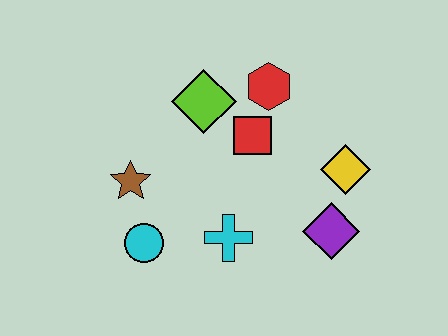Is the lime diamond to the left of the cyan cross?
Yes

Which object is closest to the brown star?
The cyan circle is closest to the brown star.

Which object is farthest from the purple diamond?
The brown star is farthest from the purple diamond.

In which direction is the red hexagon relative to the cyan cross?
The red hexagon is above the cyan cross.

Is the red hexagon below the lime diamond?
No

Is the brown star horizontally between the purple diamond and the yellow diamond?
No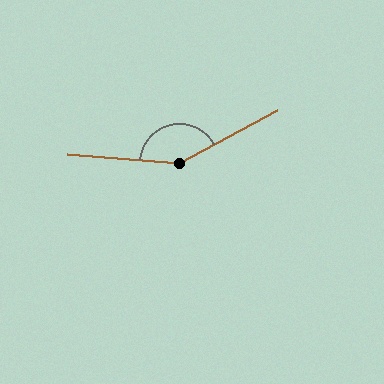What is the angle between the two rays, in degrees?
Approximately 147 degrees.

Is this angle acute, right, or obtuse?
It is obtuse.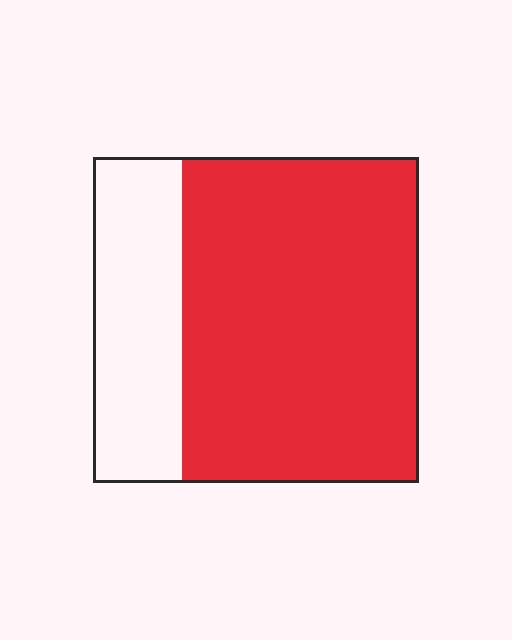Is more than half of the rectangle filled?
Yes.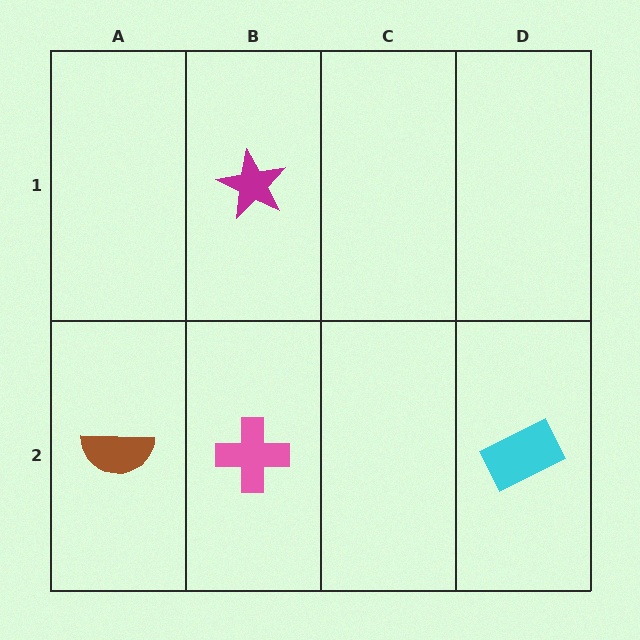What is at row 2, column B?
A pink cross.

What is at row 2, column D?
A cyan rectangle.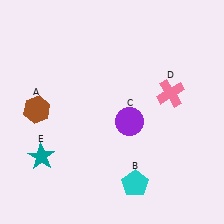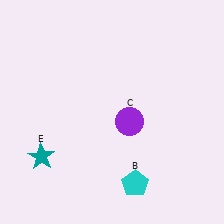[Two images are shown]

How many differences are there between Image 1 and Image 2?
There are 2 differences between the two images.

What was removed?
The brown hexagon (A), the pink cross (D) were removed in Image 2.